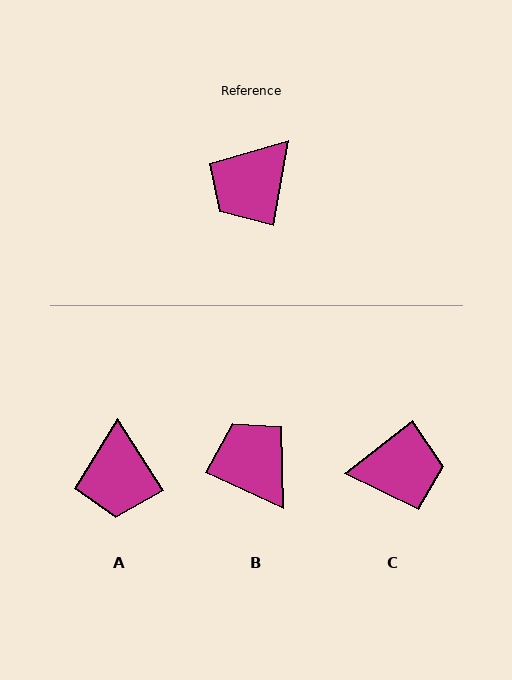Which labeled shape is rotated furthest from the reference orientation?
C, about 138 degrees away.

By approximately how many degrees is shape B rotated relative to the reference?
Approximately 105 degrees clockwise.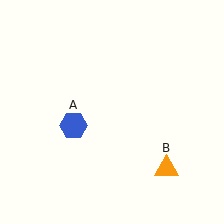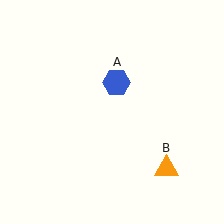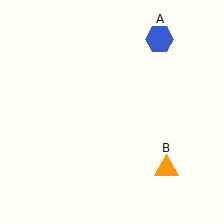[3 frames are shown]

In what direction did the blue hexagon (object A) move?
The blue hexagon (object A) moved up and to the right.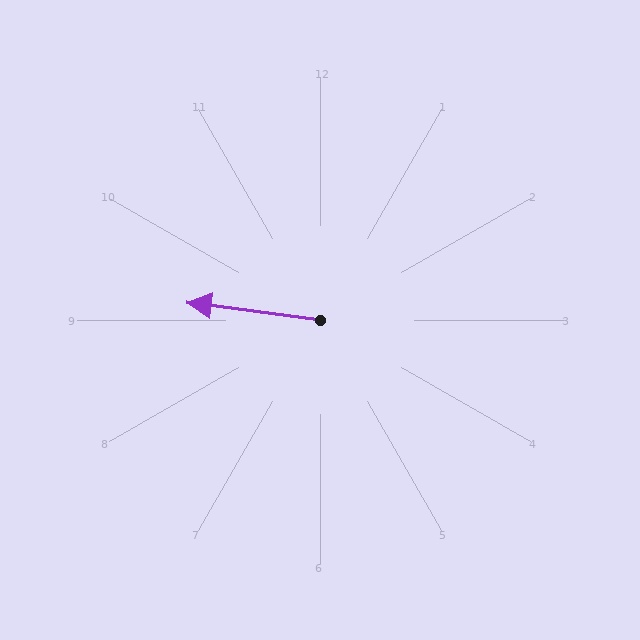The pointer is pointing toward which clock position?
Roughly 9 o'clock.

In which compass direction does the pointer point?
West.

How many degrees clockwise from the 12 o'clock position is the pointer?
Approximately 278 degrees.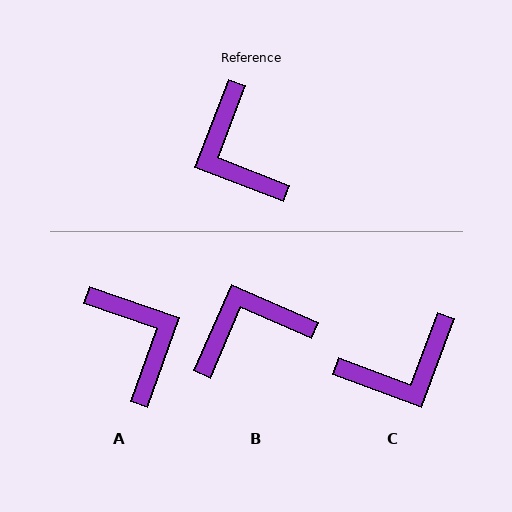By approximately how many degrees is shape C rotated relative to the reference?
Approximately 91 degrees counter-clockwise.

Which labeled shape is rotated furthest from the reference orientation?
A, about 179 degrees away.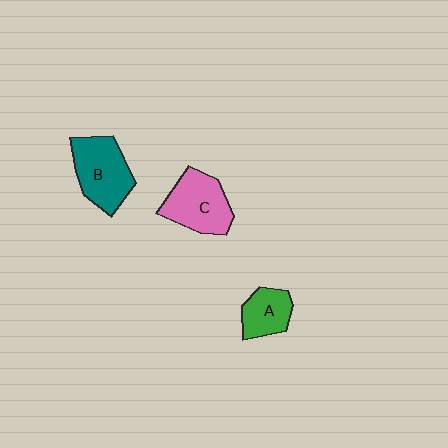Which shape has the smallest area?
Shape A (green).